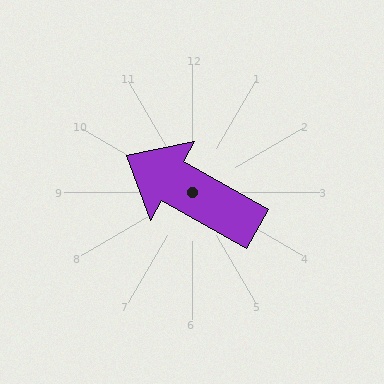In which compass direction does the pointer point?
Northwest.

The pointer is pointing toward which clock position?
Roughly 10 o'clock.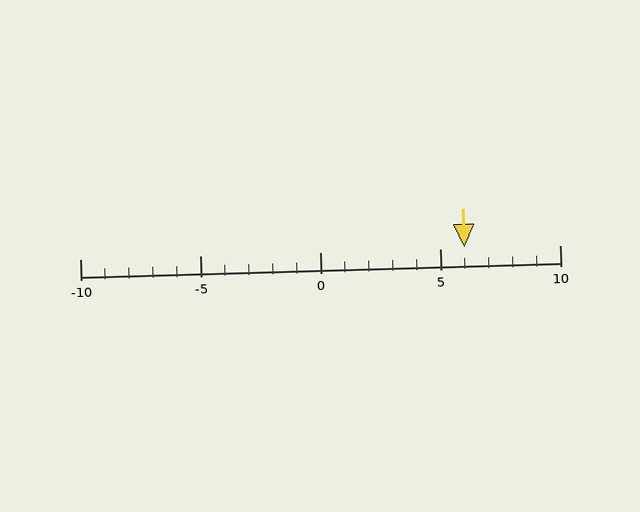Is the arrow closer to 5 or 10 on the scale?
The arrow is closer to 5.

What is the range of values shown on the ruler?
The ruler shows values from -10 to 10.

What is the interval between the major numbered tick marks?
The major tick marks are spaced 5 units apart.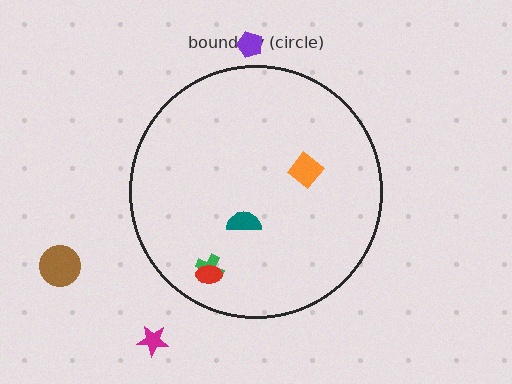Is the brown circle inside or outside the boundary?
Outside.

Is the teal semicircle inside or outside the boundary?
Inside.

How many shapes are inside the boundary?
4 inside, 3 outside.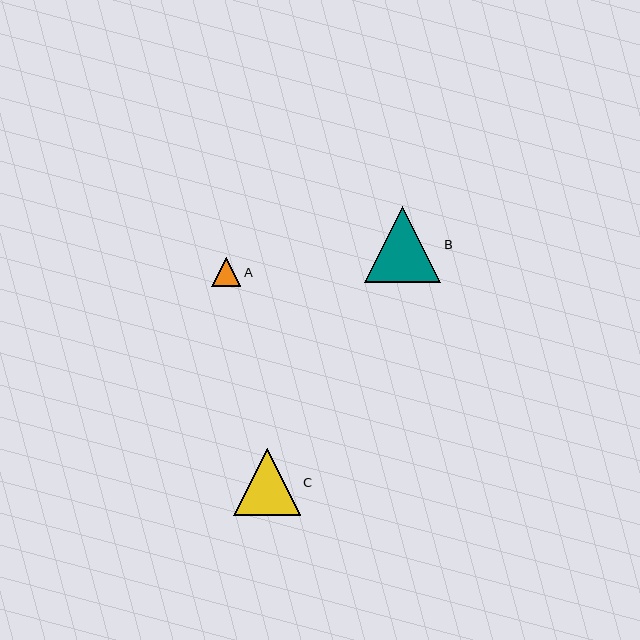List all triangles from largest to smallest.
From largest to smallest: B, C, A.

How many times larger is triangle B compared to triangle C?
Triangle B is approximately 1.1 times the size of triangle C.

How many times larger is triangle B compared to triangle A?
Triangle B is approximately 2.6 times the size of triangle A.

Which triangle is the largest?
Triangle B is the largest with a size of approximately 76 pixels.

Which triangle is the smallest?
Triangle A is the smallest with a size of approximately 29 pixels.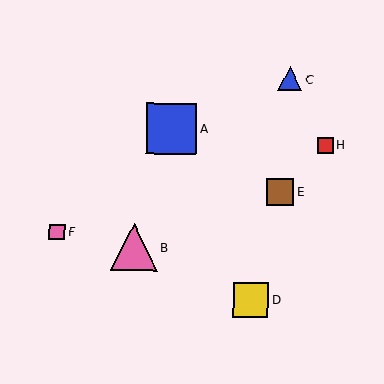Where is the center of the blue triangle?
The center of the blue triangle is at (290, 79).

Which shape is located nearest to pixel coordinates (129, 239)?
The pink triangle (labeled B) at (134, 247) is nearest to that location.